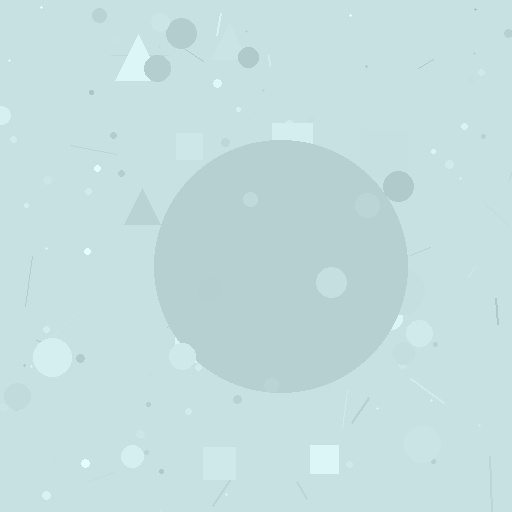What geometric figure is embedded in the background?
A circle is embedded in the background.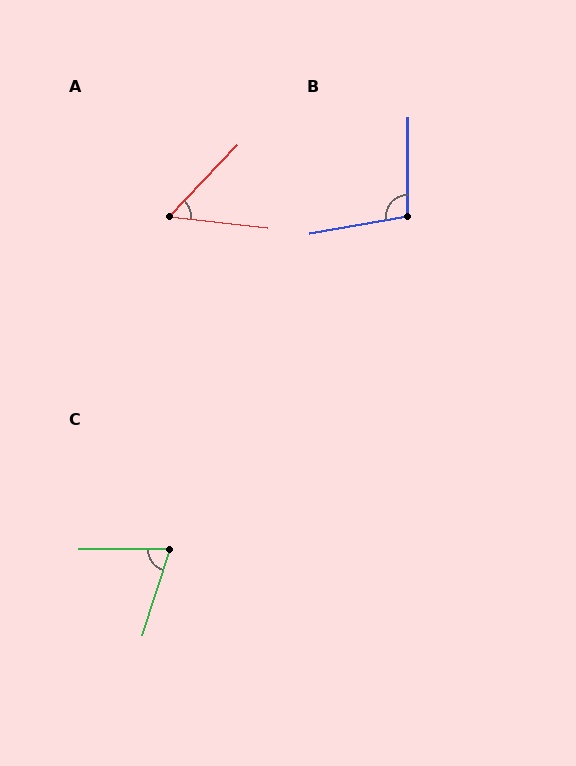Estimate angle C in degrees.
Approximately 72 degrees.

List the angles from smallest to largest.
A (53°), C (72°), B (100°).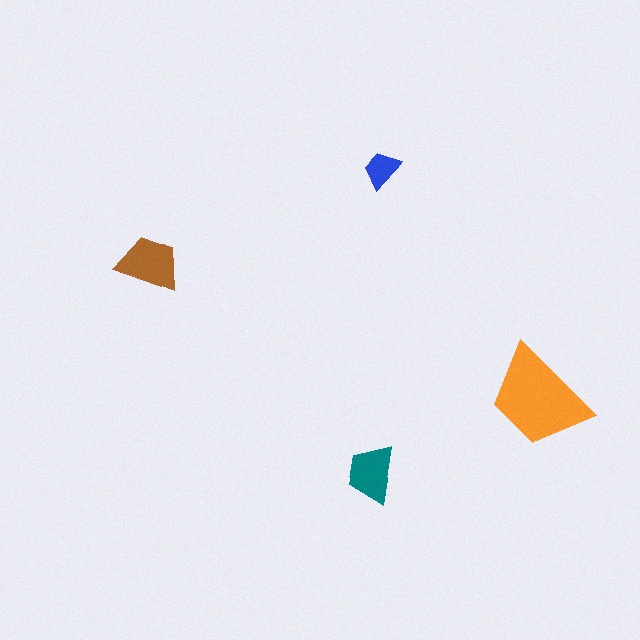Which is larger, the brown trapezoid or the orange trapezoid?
The orange one.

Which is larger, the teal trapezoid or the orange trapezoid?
The orange one.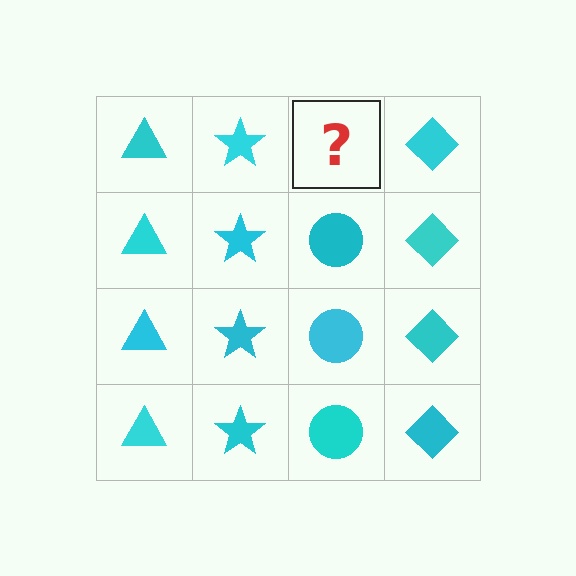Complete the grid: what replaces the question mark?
The question mark should be replaced with a cyan circle.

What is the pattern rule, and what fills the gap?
The rule is that each column has a consistent shape. The gap should be filled with a cyan circle.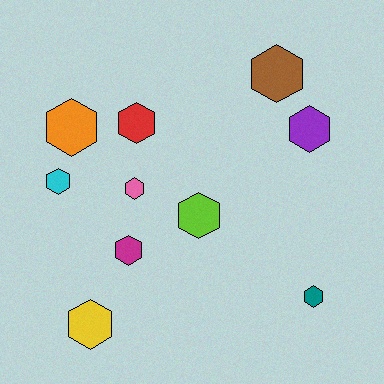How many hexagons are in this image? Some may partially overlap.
There are 10 hexagons.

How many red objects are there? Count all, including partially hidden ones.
There is 1 red object.